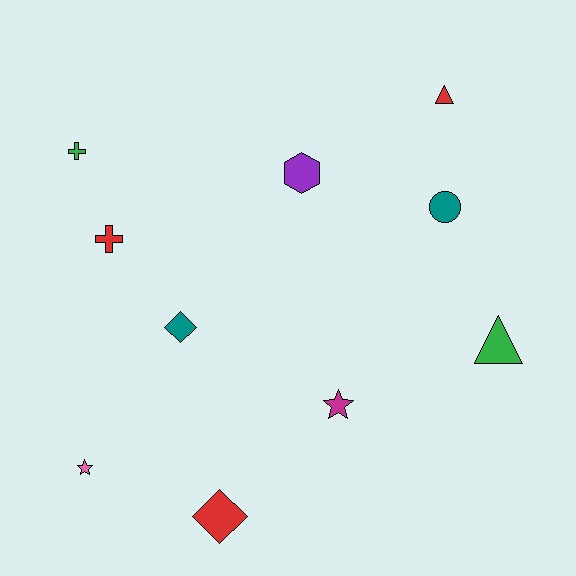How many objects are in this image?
There are 10 objects.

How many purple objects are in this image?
There is 1 purple object.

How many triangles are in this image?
There are 2 triangles.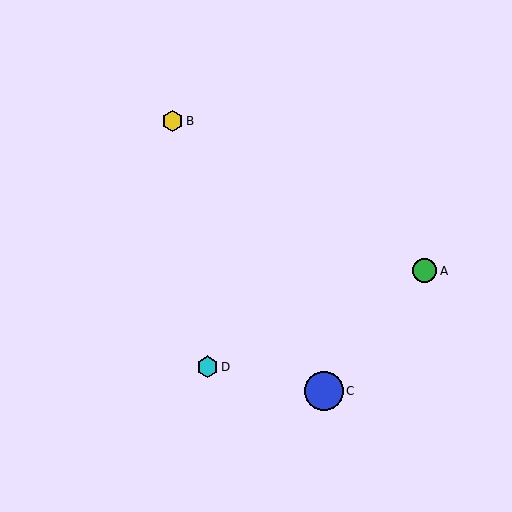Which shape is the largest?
The blue circle (labeled C) is the largest.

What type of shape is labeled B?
Shape B is a yellow hexagon.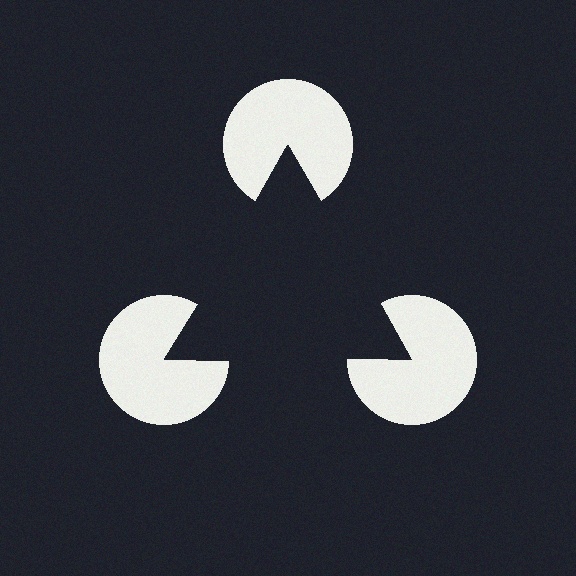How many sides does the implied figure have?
3 sides.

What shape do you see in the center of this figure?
An illusory triangle — its edges are inferred from the aligned wedge cuts in the pac-man discs, not physically drawn.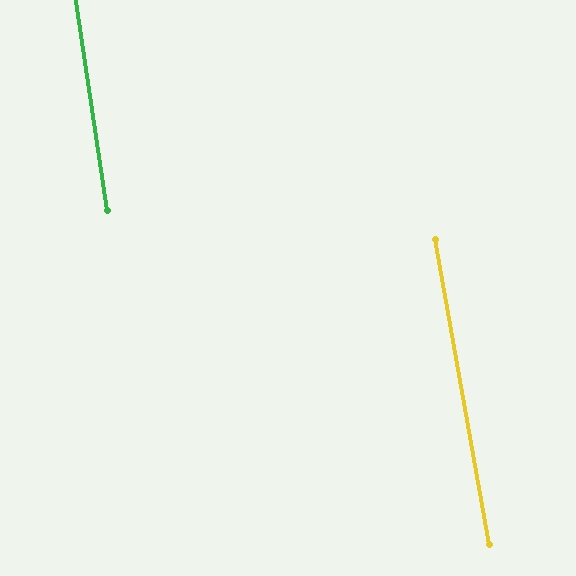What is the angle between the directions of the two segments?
Approximately 2 degrees.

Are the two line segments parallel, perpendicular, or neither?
Parallel — their directions differ by only 1.7°.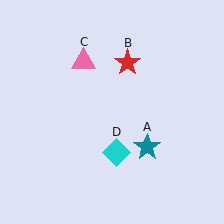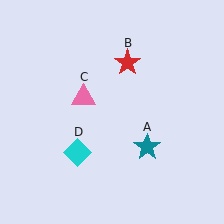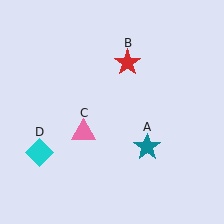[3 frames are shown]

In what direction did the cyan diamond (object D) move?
The cyan diamond (object D) moved left.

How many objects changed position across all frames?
2 objects changed position: pink triangle (object C), cyan diamond (object D).